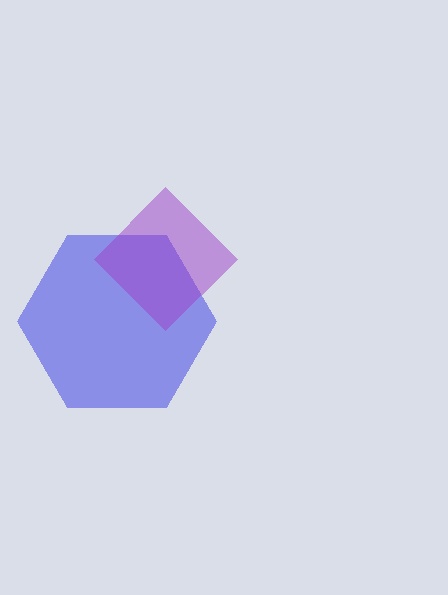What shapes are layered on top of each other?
The layered shapes are: a blue hexagon, a purple diamond.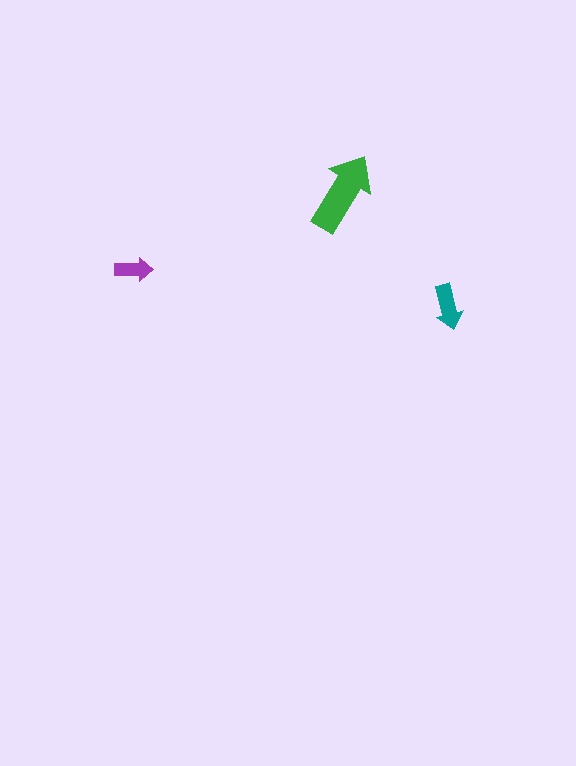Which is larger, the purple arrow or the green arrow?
The green one.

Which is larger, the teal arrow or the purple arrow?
The teal one.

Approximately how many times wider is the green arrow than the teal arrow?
About 2 times wider.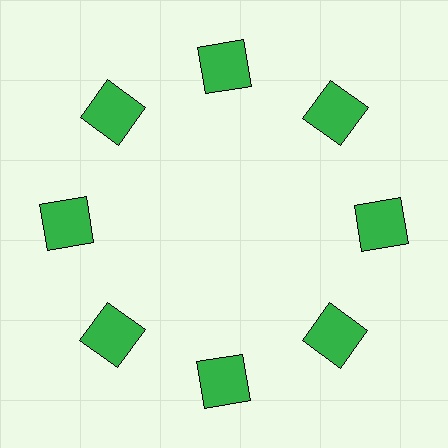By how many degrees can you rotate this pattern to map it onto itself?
The pattern maps onto itself every 45 degrees of rotation.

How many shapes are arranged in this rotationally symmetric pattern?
There are 8 shapes, arranged in 8 groups of 1.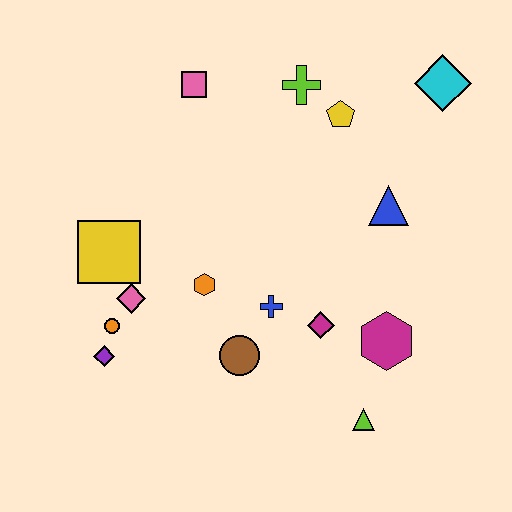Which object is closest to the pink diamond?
The orange circle is closest to the pink diamond.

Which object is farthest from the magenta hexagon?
The pink square is farthest from the magenta hexagon.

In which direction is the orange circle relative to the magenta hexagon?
The orange circle is to the left of the magenta hexagon.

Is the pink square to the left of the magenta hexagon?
Yes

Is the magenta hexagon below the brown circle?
No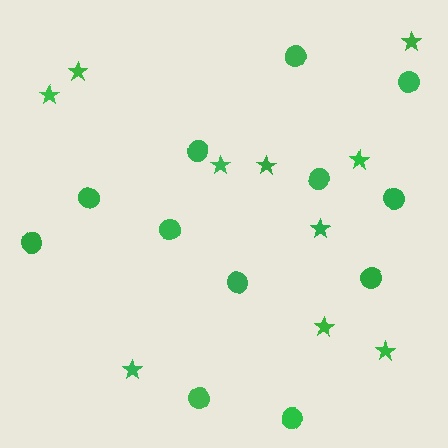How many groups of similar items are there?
There are 2 groups: one group of circles (12) and one group of stars (10).